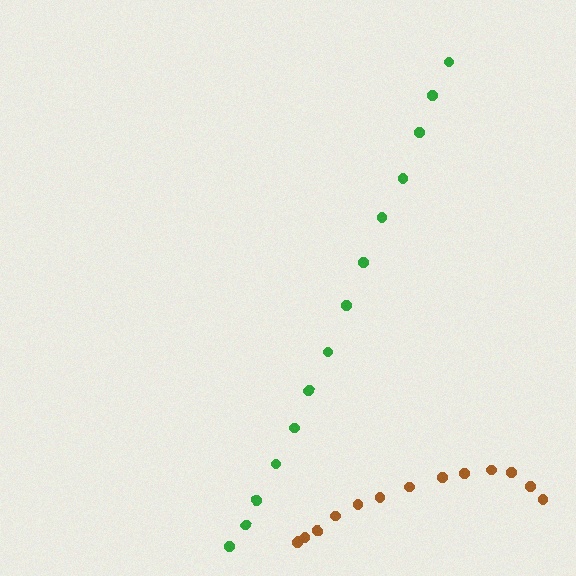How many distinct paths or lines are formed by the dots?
There are 2 distinct paths.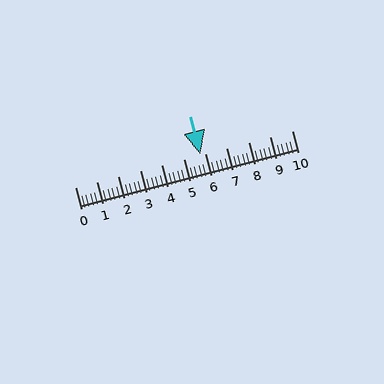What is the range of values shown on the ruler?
The ruler shows values from 0 to 10.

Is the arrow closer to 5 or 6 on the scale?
The arrow is closer to 6.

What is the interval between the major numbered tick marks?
The major tick marks are spaced 1 units apart.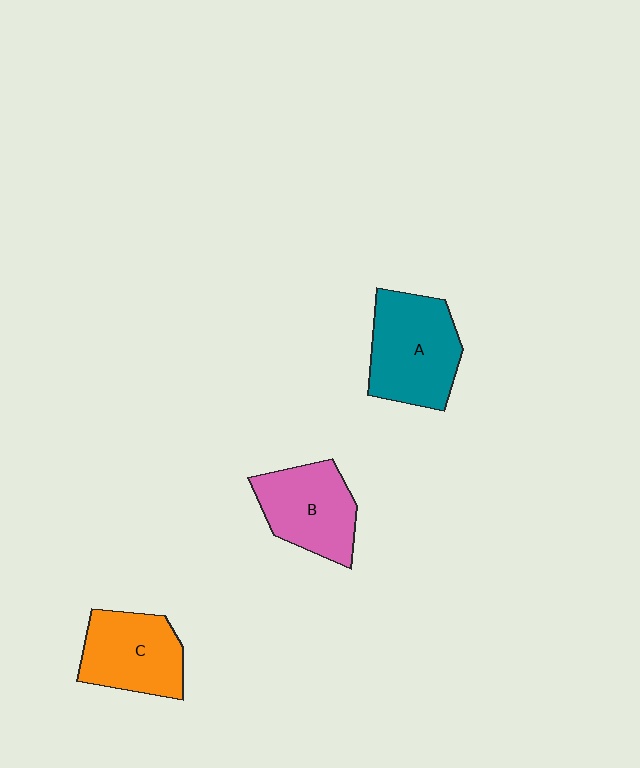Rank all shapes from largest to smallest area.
From largest to smallest: A (teal), B (pink), C (orange).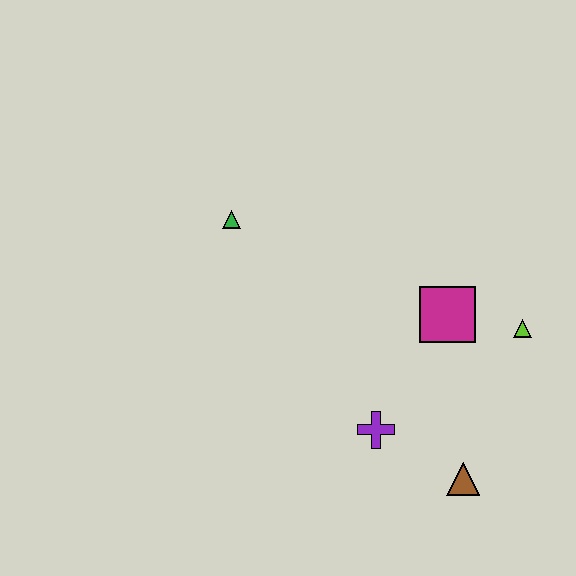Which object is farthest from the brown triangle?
The green triangle is farthest from the brown triangle.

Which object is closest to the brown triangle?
The purple cross is closest to the brown triangle.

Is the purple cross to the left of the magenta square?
Yes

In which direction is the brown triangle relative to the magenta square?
The brown triangle is below the magenta square.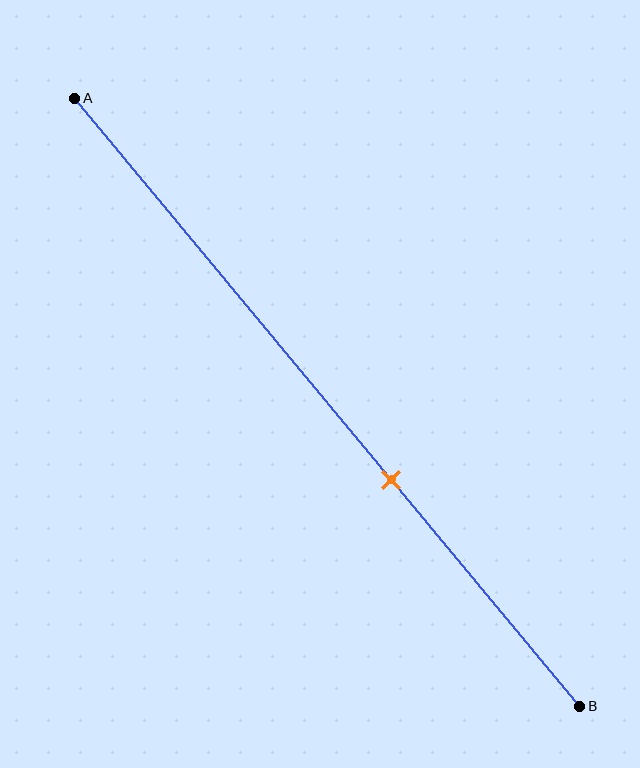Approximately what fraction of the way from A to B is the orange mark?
The orange mark is approximately 65% of the way from A to B.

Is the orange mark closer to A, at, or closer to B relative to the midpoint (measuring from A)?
The orange mark is closer to point B than the midpoint of segment AB.